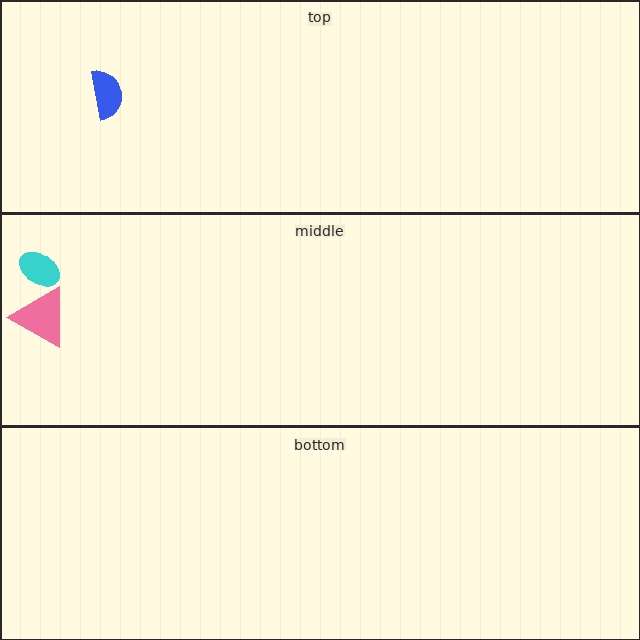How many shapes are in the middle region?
2.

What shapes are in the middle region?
The cyan ellipse, the pink triangle.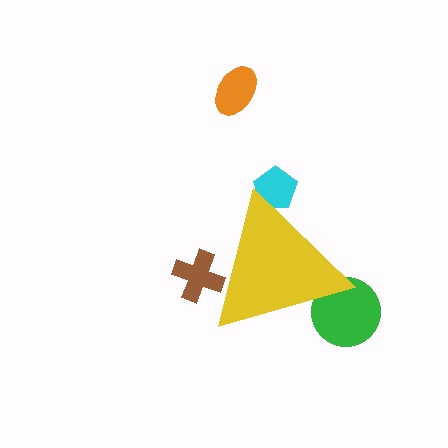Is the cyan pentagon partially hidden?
Yes, the cyan pentagon is partially hidden behind the yellow triangle.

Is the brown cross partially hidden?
Yes, the brown cross is partially hidden behind the yellow triangle.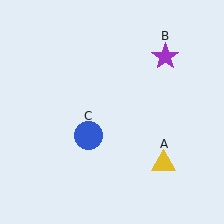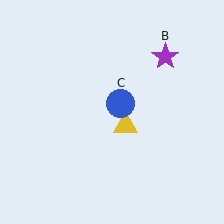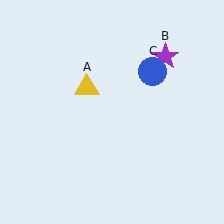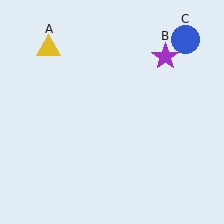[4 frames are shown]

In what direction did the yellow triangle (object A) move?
The yellow triangle (object A) moved up and to the left.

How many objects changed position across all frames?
2 objects changed position: yellow triangle (object A), blue circle (object C).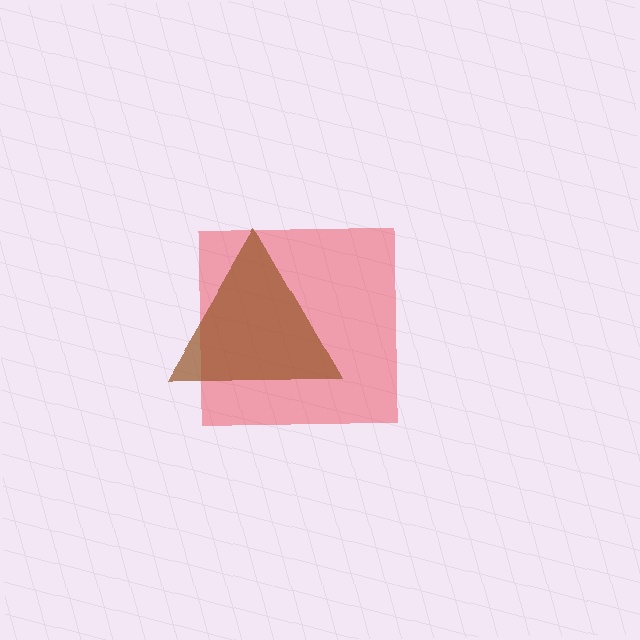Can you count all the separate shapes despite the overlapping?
Yes, there are 2 separate shapes.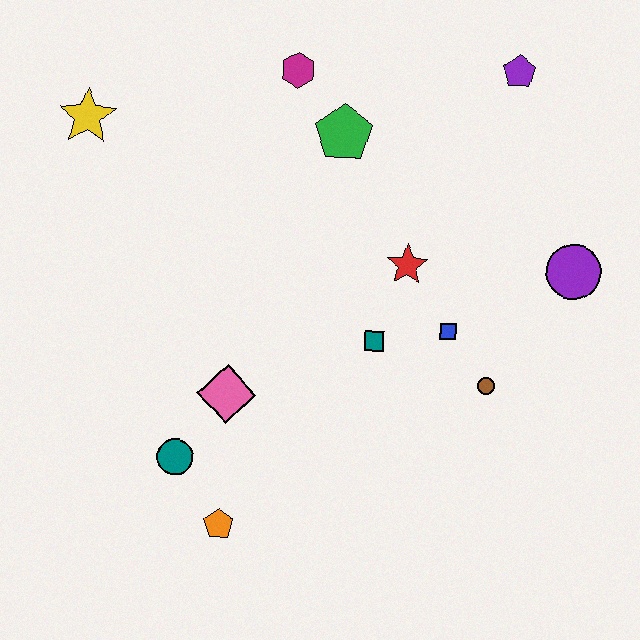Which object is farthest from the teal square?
The yellow star is farthest from the teal square.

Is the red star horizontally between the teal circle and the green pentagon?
No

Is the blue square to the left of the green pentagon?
No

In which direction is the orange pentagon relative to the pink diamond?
The orange pentagon is below the pink diamond.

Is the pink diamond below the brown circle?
Yes